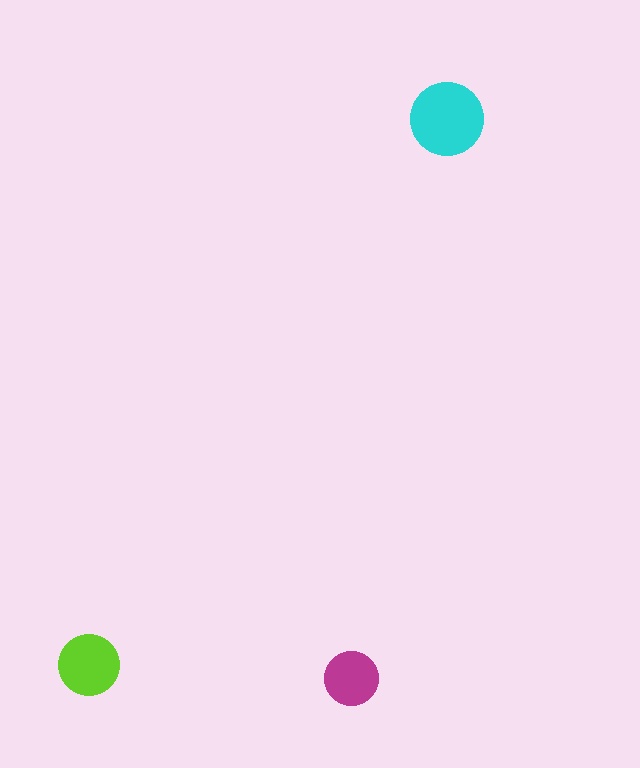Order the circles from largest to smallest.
the cyan one, the lime one, the magenta one.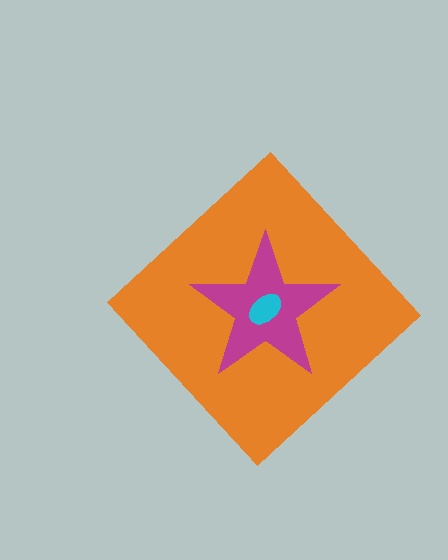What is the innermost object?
The cyan ellipse.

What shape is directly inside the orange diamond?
The magenta star.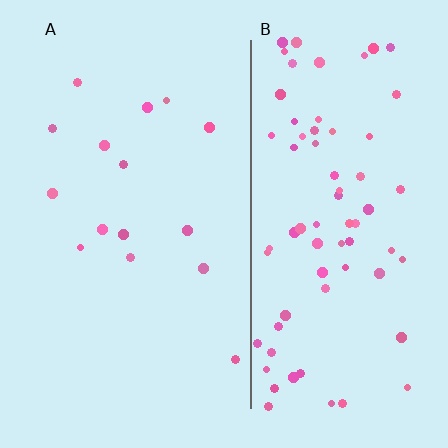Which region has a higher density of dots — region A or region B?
B (the right).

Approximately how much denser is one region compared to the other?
Approximately 4.9× — region B over region A.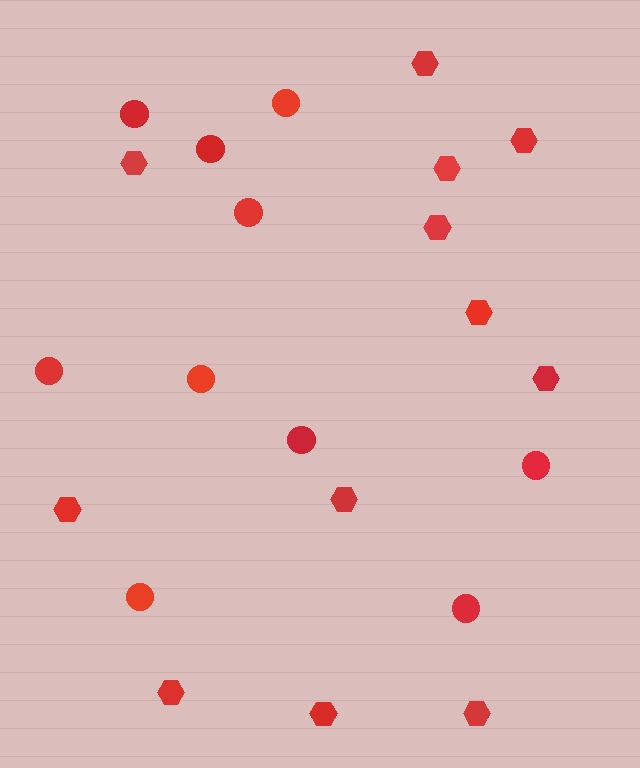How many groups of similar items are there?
There are 2 groups: one group of circles (10) and one group of hexagons (12).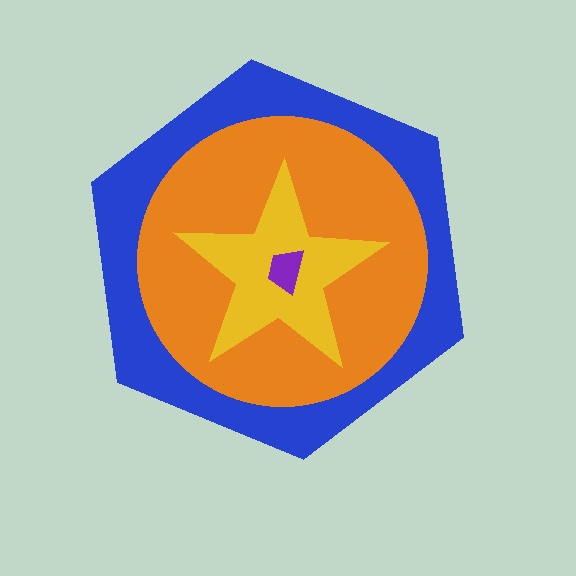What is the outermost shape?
The blue hexagon.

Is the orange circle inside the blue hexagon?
Yes.